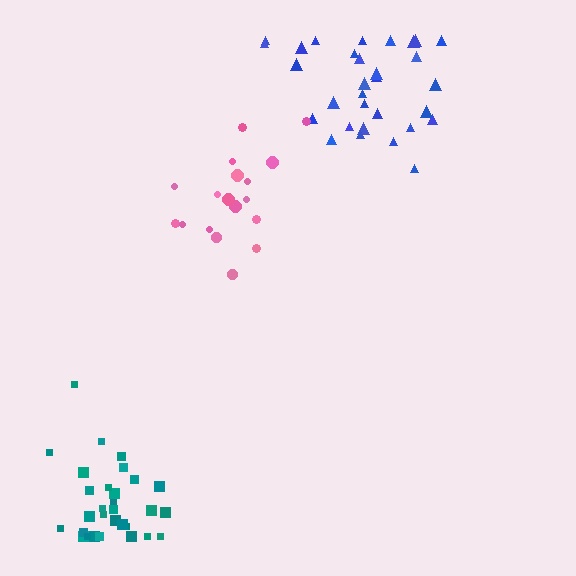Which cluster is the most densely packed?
Teal.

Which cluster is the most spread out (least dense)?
Pink.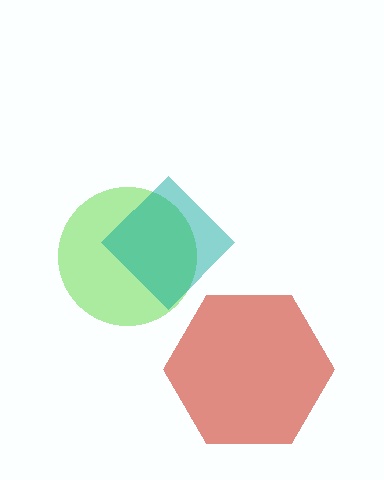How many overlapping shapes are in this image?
There are 3 overlapping shapes in the image.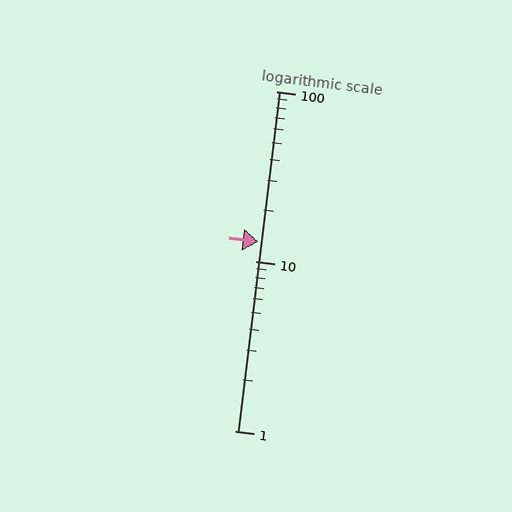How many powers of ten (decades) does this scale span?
The scale spans 2 decades, from 1 to 100.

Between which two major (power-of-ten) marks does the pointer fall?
The pointer is between 10 and 100.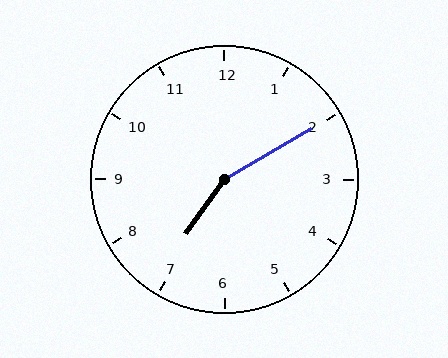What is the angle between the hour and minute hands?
Approximately 155 degrees.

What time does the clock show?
7:10.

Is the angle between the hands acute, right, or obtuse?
It is obtuse.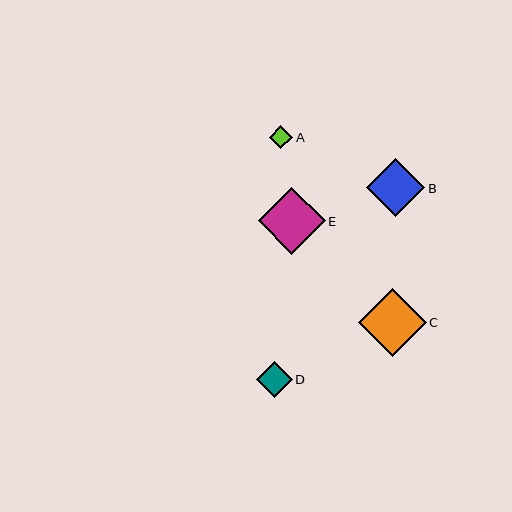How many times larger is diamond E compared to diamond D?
Diamond E is approximately 1.9 times the size of diamond D.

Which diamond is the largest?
Diamond C is the largest with a size of approximately 68 pixels.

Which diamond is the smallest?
Diamond A is the smallest with a size of approximately 23 pixels.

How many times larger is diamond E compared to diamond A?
Diamond E is approximately 2.9 times the size of diamond A.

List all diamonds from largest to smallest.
From largest to smallest: C, E, B, D, A.